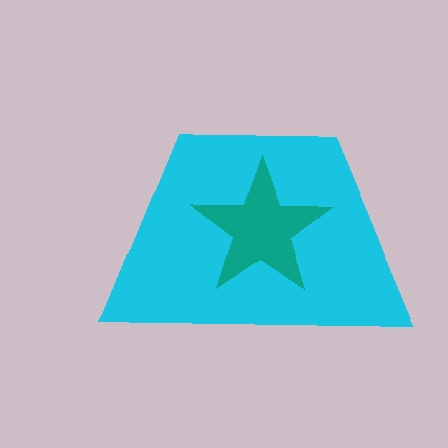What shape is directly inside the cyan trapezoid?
The teal star.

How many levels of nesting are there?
2.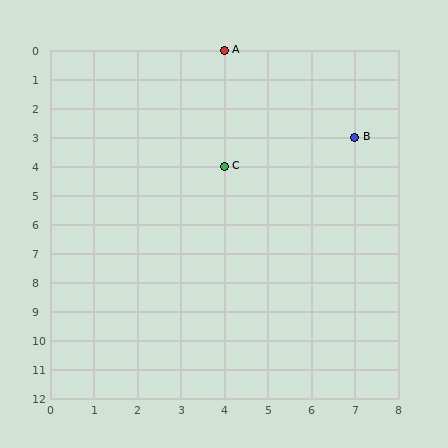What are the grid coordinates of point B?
Point B is at grid coordinates (7, 3).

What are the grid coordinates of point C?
Point C is at grid coordinates (4, 4).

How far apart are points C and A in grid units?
Points C and A are 4 rows apart.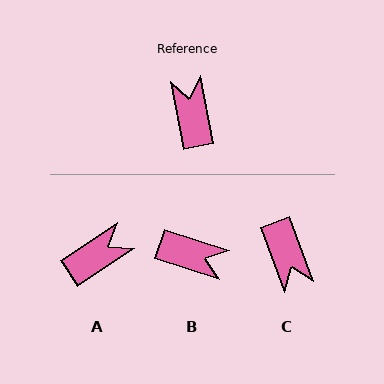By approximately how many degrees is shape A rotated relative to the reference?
Approximately 68 degrees clockwise.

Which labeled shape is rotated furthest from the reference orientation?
C, about 171 degrees away.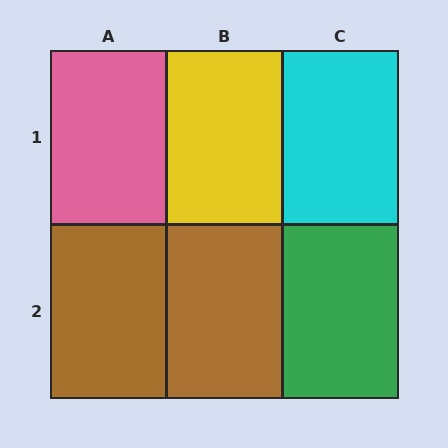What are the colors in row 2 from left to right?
Brown, brown, green.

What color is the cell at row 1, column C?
Cyan.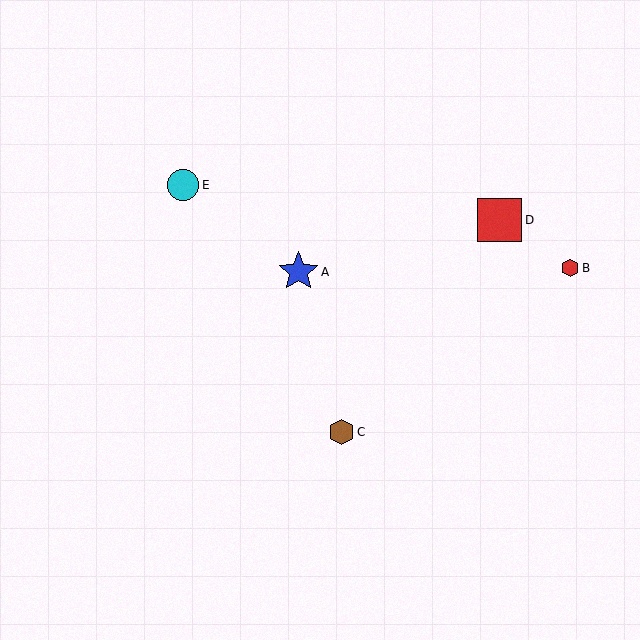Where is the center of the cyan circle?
The center of the cyan circle is at (183, 185).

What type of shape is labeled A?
Shape A is a blue star.